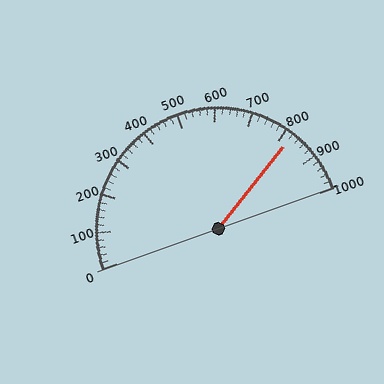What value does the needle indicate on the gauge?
The needle indicates approximately 820.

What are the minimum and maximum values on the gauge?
The gauge ranges from 0 to 1000.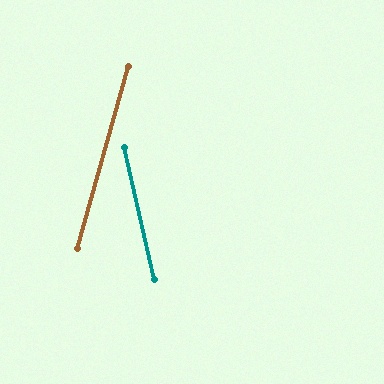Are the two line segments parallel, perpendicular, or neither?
Neither parallel nor perpendicular — they differ by about 29°.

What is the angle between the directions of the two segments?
Approximately 29 degrees.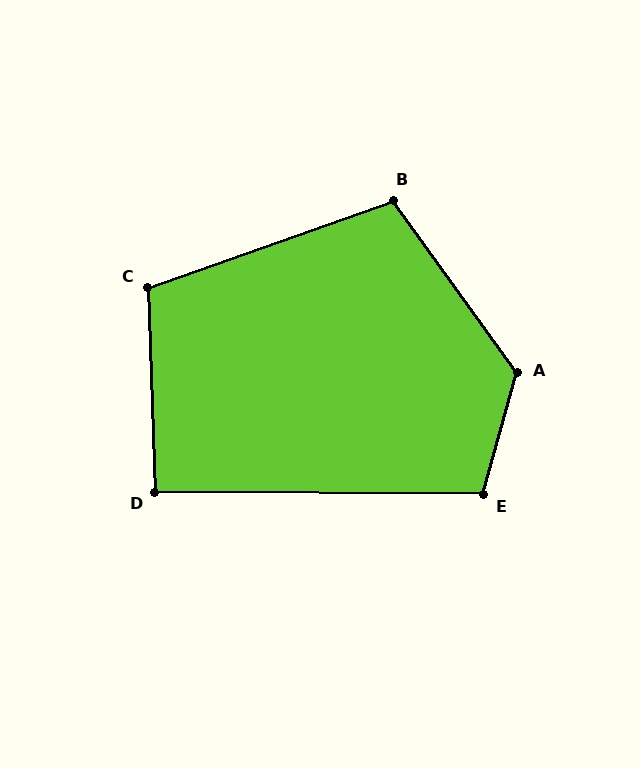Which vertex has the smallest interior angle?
D, at approximately 92 degrees.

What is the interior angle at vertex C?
Approximately 107 degrees (obtuse).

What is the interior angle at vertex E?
Approximately 105 degrees (obtuse).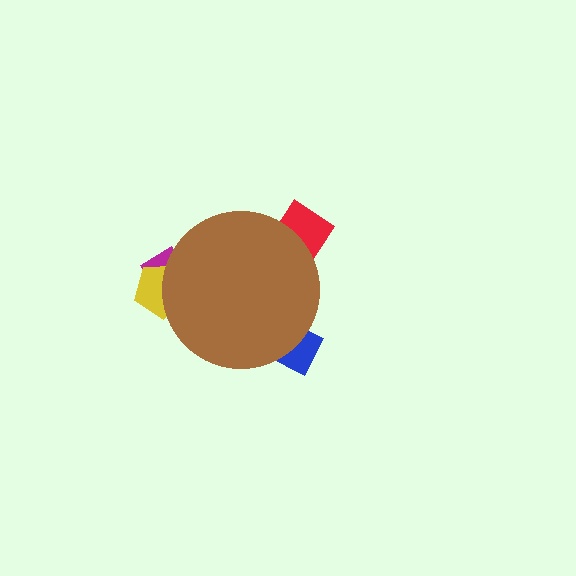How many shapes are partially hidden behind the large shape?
4 shapes are partially hidden.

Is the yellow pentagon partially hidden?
Yes, the yellow pentagon is partially hidden behind the brown circle.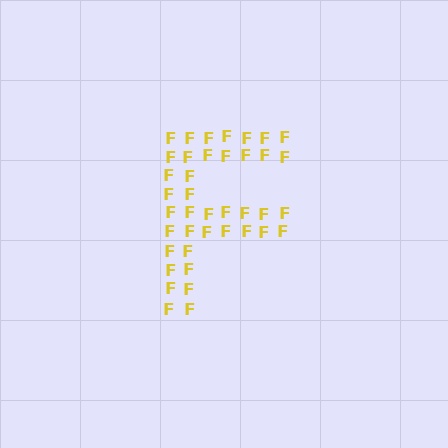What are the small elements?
The small elements are letter F's.